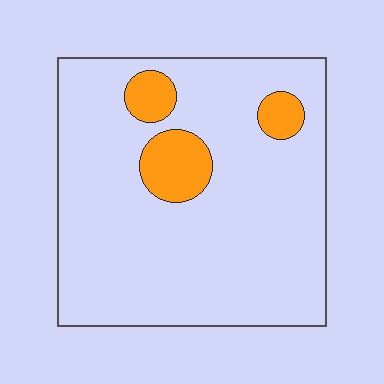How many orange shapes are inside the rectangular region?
3.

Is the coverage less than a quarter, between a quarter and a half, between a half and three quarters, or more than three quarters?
Less than a quarter.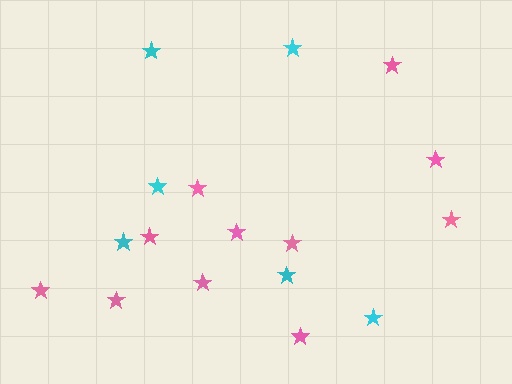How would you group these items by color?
There are 2 groups: one group of pink stars (11) and one group of cyan stars (6).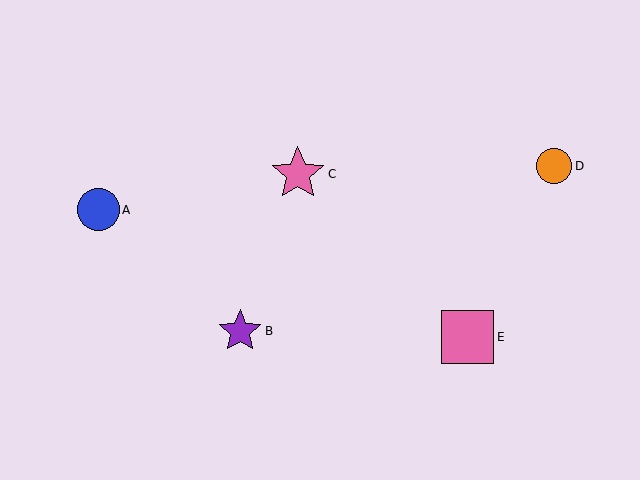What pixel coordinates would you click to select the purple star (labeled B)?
Click at (240, 331) to select the purple star B.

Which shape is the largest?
The pink star (labeled C) is the largest.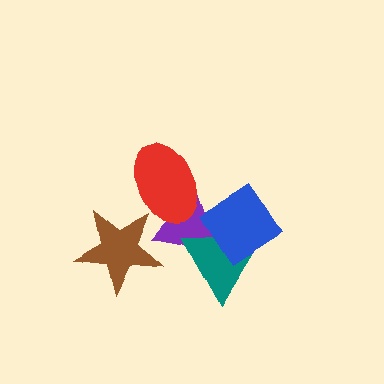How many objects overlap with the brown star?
1 object overlaps with the brown star.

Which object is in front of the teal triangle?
The blue diamond is in front of the teal triangle.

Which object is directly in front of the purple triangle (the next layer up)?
The teal triangle is directly in front of the purple triangle.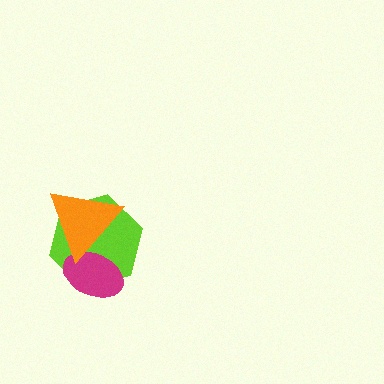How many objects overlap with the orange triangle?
2 objects overlap with the orange triangle.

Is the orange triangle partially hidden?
No, no other shape covers it.